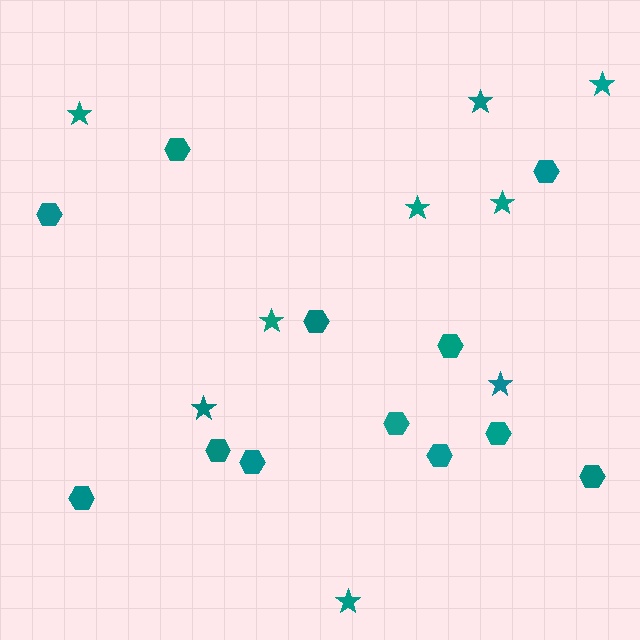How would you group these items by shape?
There are 2 groups: one group of stars (9) and one group of hexagons (12).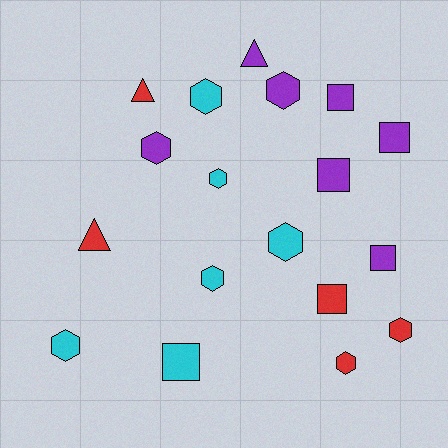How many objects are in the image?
There are 18 objects.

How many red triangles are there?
There are 2 red triangles.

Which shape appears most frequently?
Hexagon, with 9 objects.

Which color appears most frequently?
Purple, with 7 objects.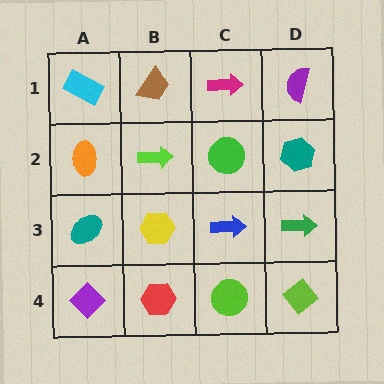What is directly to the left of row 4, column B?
A purple diamond.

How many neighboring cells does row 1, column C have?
3.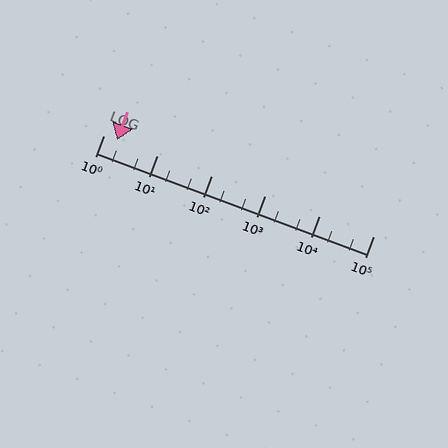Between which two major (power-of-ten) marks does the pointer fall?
The pointer is between 1 and 10.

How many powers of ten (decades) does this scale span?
The scale spans 5 decades, from 1 to 100000.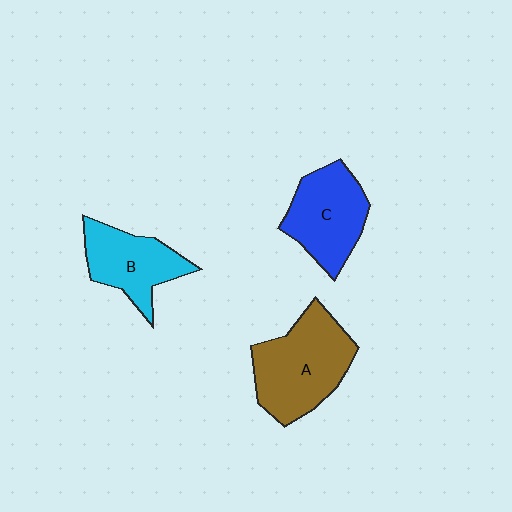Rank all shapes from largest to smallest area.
From largest to smallest: A (brown), C (blue), B (cyan).